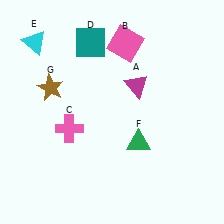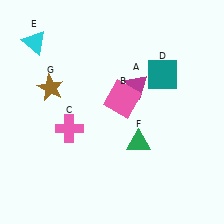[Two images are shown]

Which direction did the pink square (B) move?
The pink square (B) moved down.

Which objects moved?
The objects that moved are: the pink square (B), the teal square (D).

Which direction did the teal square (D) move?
The teal square (D) moved right.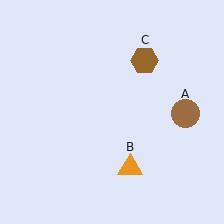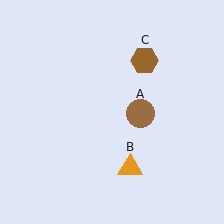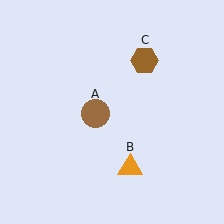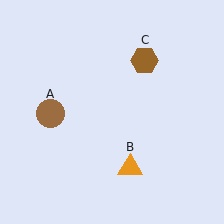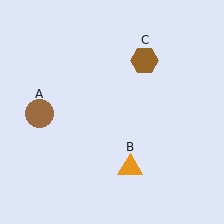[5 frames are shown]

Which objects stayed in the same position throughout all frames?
Orange triangle (object B) and brown hexagon (object C) remained stationary.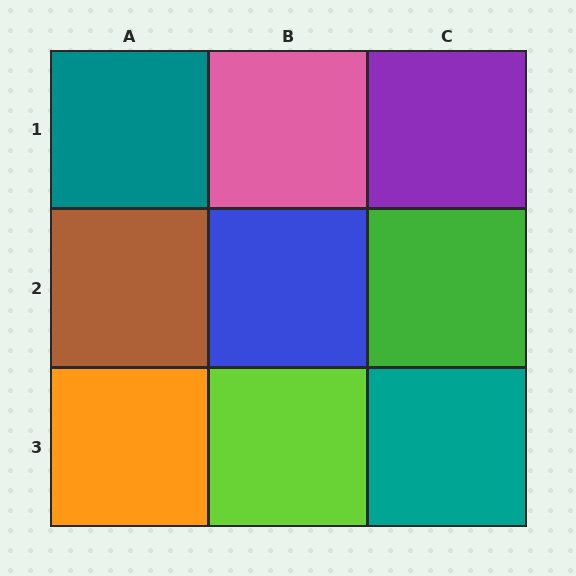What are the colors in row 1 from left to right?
Teal, pink, purple.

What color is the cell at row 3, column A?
Orange.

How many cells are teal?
2 cells are teal.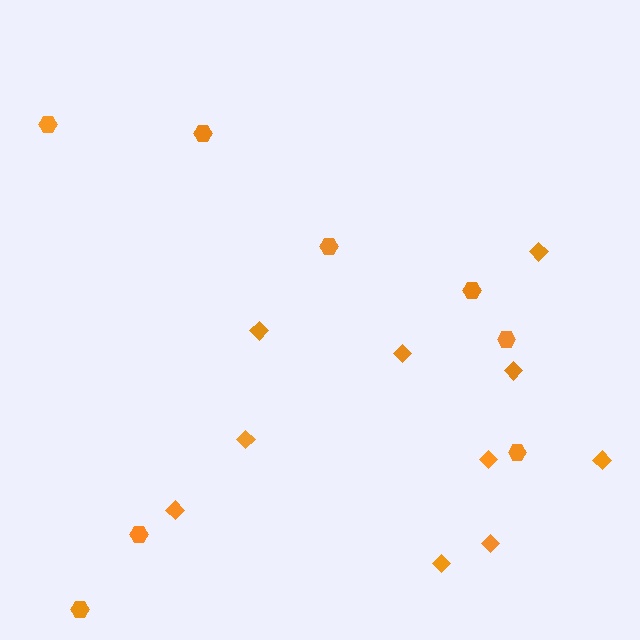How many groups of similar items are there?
There are 2 groups: one group of hexagons (8) and one group of diamonds (10).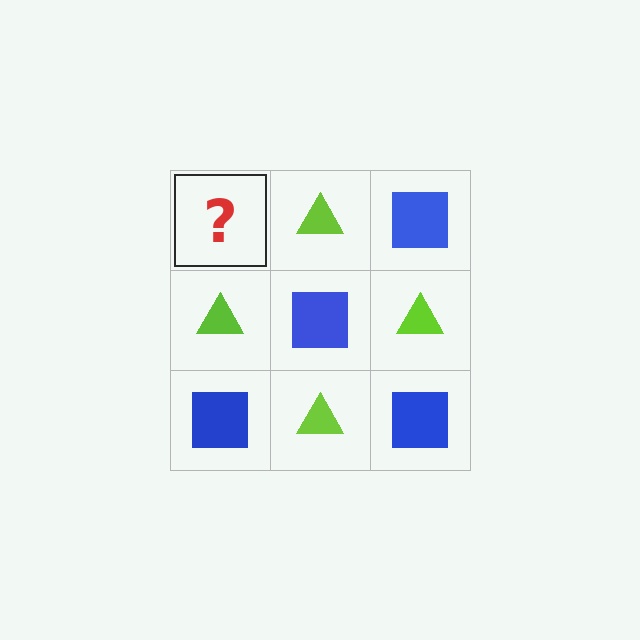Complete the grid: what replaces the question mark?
The question mark should be replaced with a blue square.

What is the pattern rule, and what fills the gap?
The rule is that it alternates blue square and lime triangle in a checkerboard pattern. The gap should be filled with a blue square.